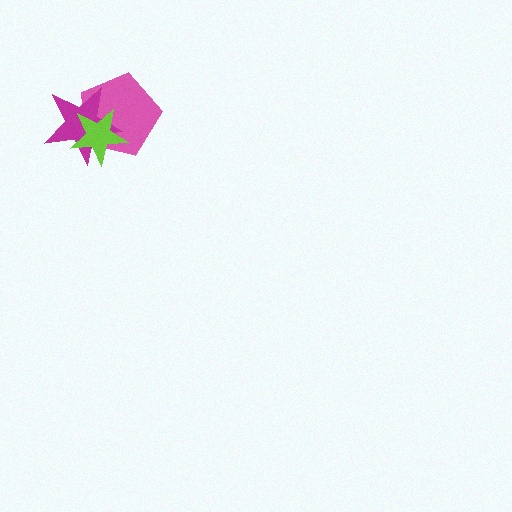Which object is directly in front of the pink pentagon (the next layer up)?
The magenta star is directly in front of the pink pentagon.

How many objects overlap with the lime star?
2 objects overlap with the lime star.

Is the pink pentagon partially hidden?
Yes, it is partially covered by another shape.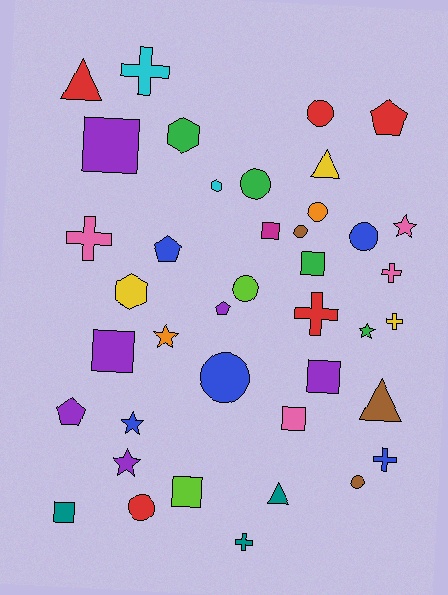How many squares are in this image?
There are 8 squares.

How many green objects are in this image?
There are 4 green objects.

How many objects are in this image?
There are 40 objects.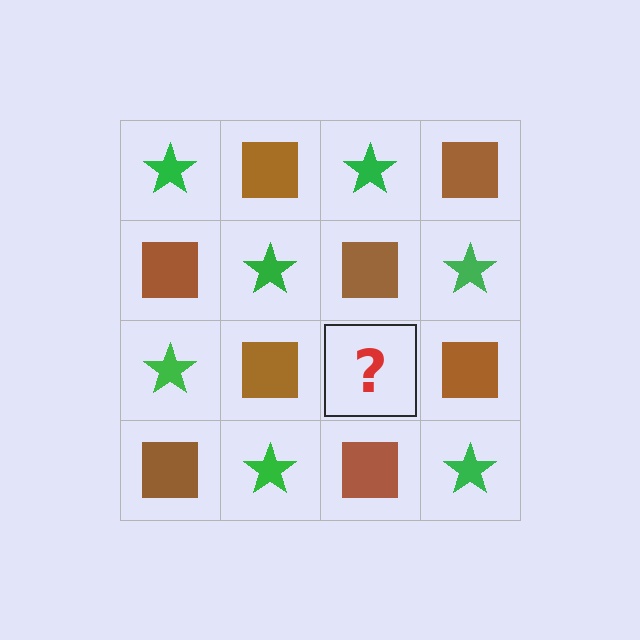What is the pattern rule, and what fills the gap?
The rule is that it alternates green star and brown square in a checkerboard pattern. The gap should be filled with a green star.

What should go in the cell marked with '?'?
The missing cell should contain a green star.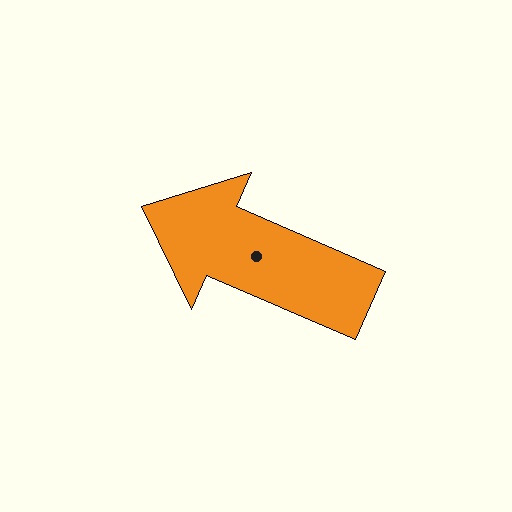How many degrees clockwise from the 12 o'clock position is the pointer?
Approximately 293 degrees.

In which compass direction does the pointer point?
Northwest.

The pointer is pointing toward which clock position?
Roughly 10 o'clock.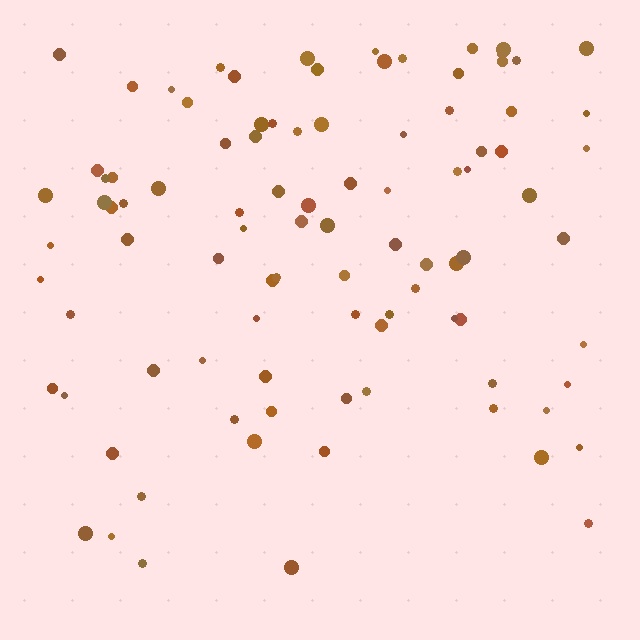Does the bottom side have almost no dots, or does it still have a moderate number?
Still a moderate number, just noticeably fewer than the top.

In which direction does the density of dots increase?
From bottom to top, with the top side densest.